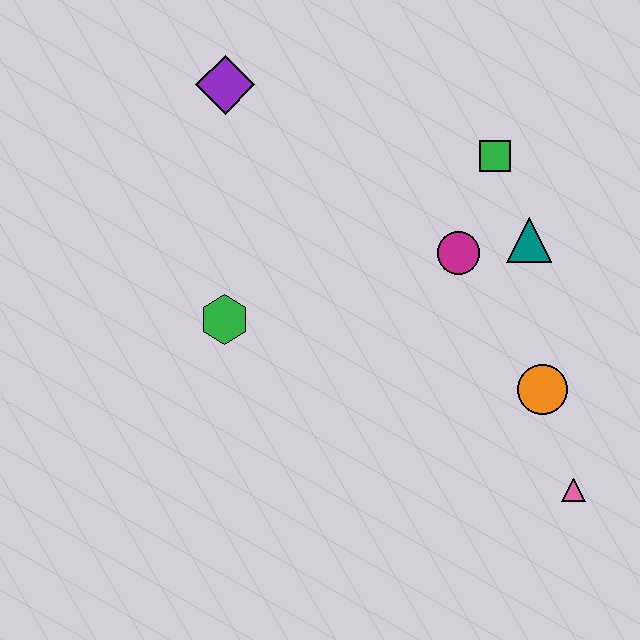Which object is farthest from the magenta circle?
The purple diamond is farthest from the magenta circle.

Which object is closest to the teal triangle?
The magenta circle is closest to the teal triangle.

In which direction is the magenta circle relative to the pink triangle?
The magenta circle is above the pink triangle.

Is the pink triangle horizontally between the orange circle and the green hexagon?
No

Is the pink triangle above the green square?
No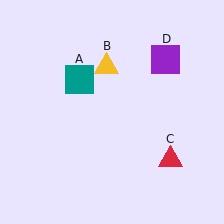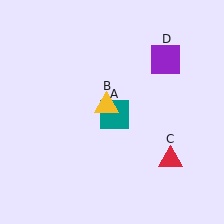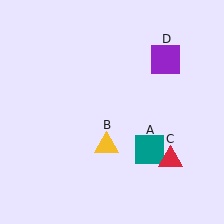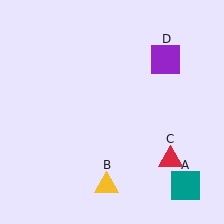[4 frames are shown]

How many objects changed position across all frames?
2 objects changed position: teal square (object A), yellow triangle (object B).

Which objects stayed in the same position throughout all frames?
Red triangle (object C) and purple square (object D) remained stationary.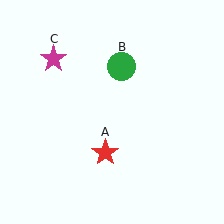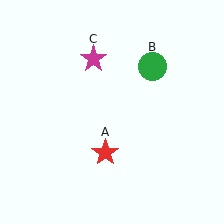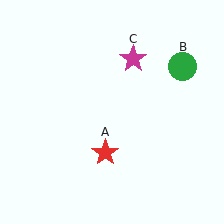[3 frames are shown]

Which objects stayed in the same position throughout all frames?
Red star (object A) remained stationary.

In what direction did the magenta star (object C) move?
The magenta star (object C) moved right.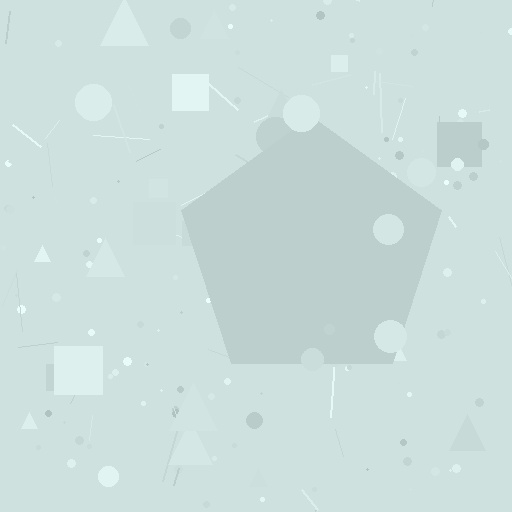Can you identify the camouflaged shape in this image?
The camouflaged shape is a pentagon.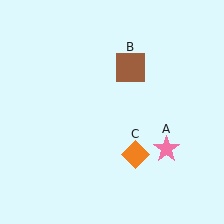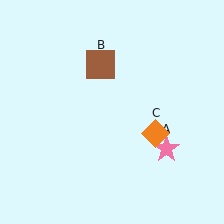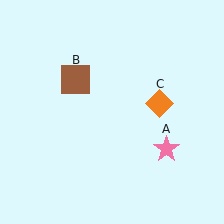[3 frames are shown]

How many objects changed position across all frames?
2 objects changed position: brown square (object B), orange diamond (object C).